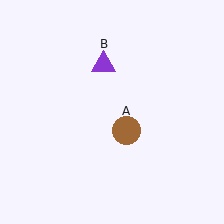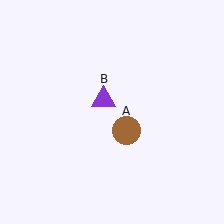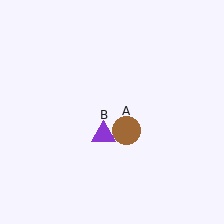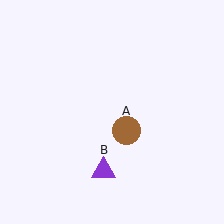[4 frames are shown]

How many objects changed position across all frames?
1 object changed position: purple triangle (object B).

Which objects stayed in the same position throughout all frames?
Brown circle (object A) remained stationary.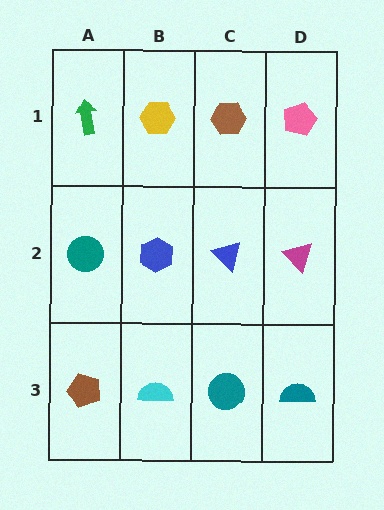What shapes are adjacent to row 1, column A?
A teal circle (row 2, column A), a yellow hexagon (row 1, column B).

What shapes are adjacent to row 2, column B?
A yellow hexagon (row 1, column B), a cyan semicircle (row 3, column B), a teal circle (row 2, column A), a blue triangle (row 2, column C).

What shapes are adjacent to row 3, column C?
A blue triangle (row 2, column C), a cyan semicircle (row 3, column B), a teal semicircle (row 3, column D).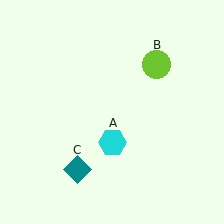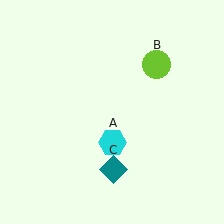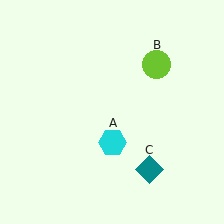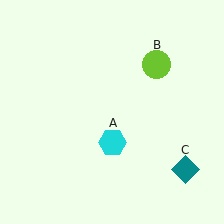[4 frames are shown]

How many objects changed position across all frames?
1 object changed position: teal diamond (object C).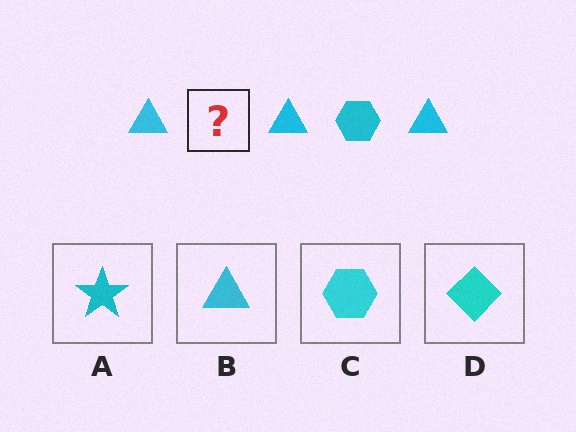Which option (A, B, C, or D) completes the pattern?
C.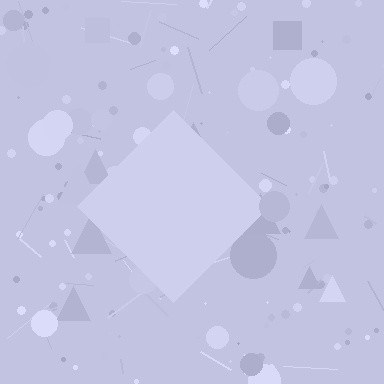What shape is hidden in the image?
A diamond is hidden in the image.